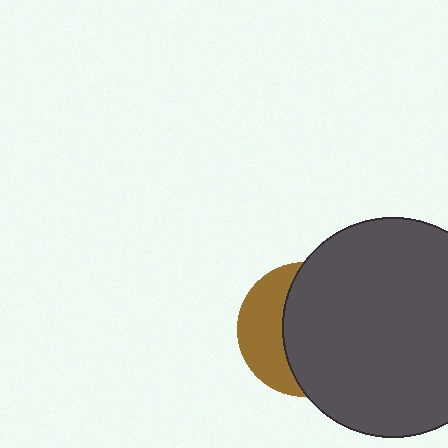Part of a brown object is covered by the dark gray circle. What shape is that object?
It is a circle.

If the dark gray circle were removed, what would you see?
You would see the complete brown circle.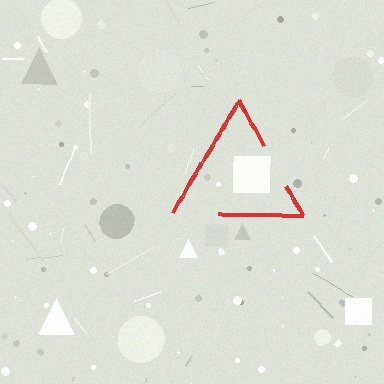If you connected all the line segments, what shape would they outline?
They would outline a triangle.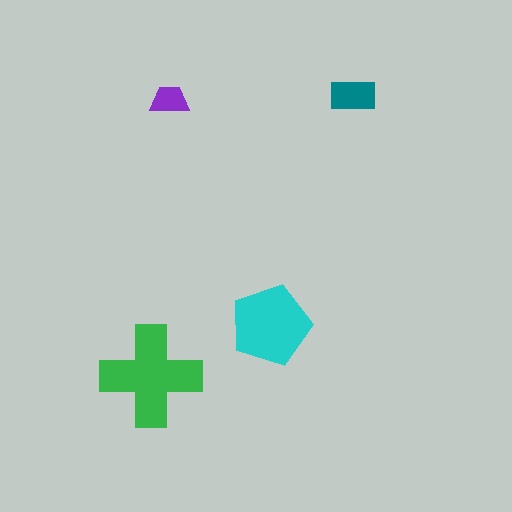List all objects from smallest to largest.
The purple trapezoid, the teal rectangle, the cyan pentagon, the green cross.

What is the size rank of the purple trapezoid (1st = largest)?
4th.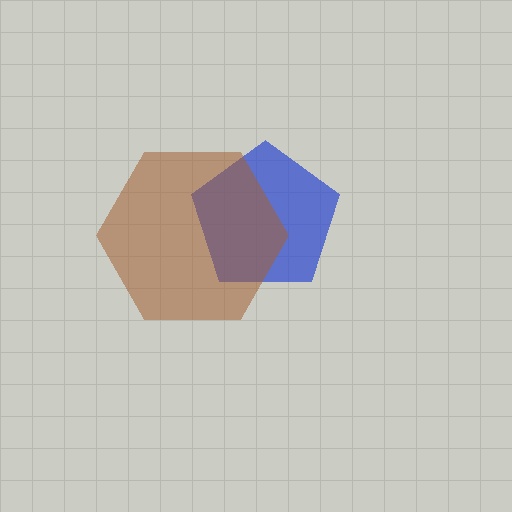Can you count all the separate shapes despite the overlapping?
Yes, there are 2 separate shapes.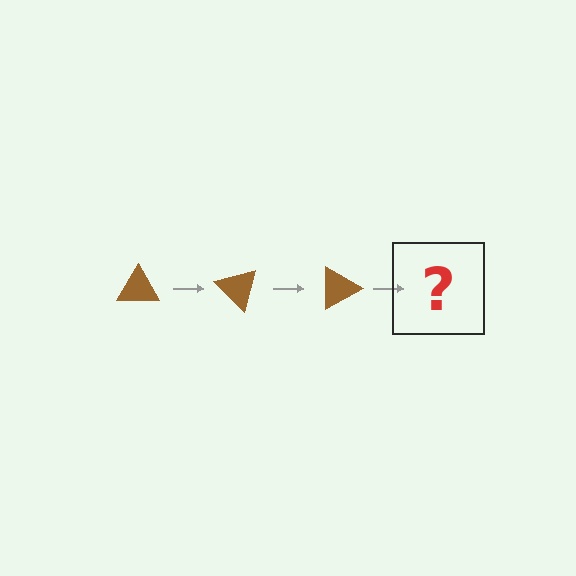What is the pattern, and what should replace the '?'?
The pattern is that the triangle rotates 45 degrees each step. The '?' should be a brown triangle rotated 135 degrees.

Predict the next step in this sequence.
The next step is a brown triangle rotated 135 degrees.